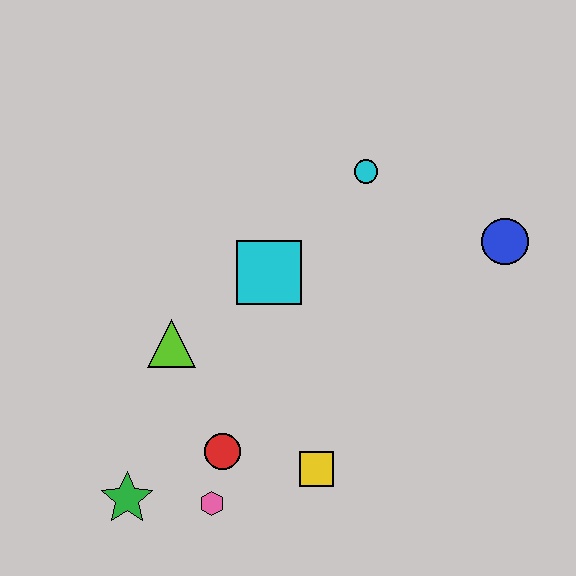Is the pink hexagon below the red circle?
Yes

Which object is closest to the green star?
The pink hexagon is closest to the green star.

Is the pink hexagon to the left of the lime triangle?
No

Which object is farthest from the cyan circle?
The green star is farthest from the cyan circle.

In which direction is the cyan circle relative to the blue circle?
The cyan circle is to the left of the blue circle.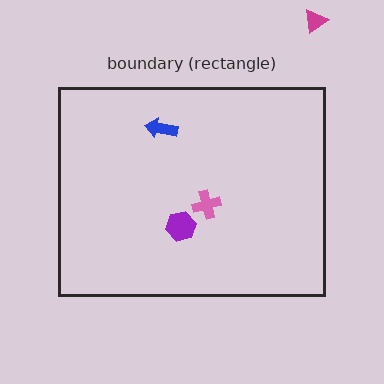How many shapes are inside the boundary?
3 inside, 1 outside.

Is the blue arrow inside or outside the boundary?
Inside.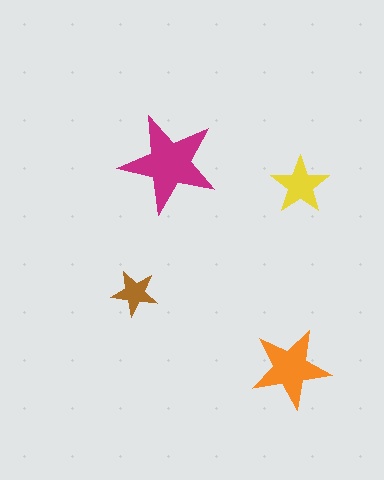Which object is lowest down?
The orange star is bottommost.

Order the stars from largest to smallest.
the magenta one, the orange one, the yellow one, the brown one.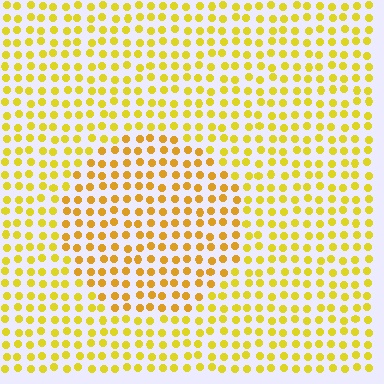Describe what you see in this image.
The image is filled with small yellow elements in a uniform arrangement. A circle-shaped region is visible where the elements are tinted to a slightly different hue, forming a subtle color boundary.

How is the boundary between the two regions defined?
The boundary is defined purely by a slight shift in hue (about 19 degrees). Spacing, size, and orientation are identical on both sides.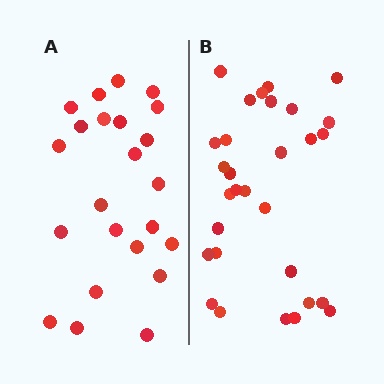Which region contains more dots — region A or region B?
Region B (the right region) has more dots.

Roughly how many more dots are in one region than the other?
Region B has roughly 8 or so more dots than region A.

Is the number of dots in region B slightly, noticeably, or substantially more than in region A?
Region B has noticeably more, but not dramatically so. The ratio is roughly 1.3 to 1.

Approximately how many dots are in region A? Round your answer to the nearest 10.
About 20 dots. (The exact count is 23, which rounds to 20.)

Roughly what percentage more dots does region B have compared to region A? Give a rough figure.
About 30% more.